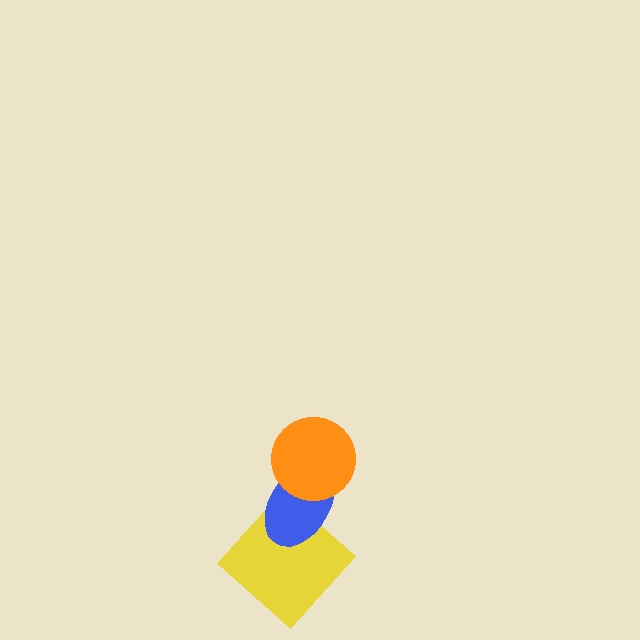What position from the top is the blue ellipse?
The blue ellipse is 2nd from the top.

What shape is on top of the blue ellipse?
The orange circle is on top of the blue ellipse.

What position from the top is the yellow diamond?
The yellow diamond is 3rd from the top.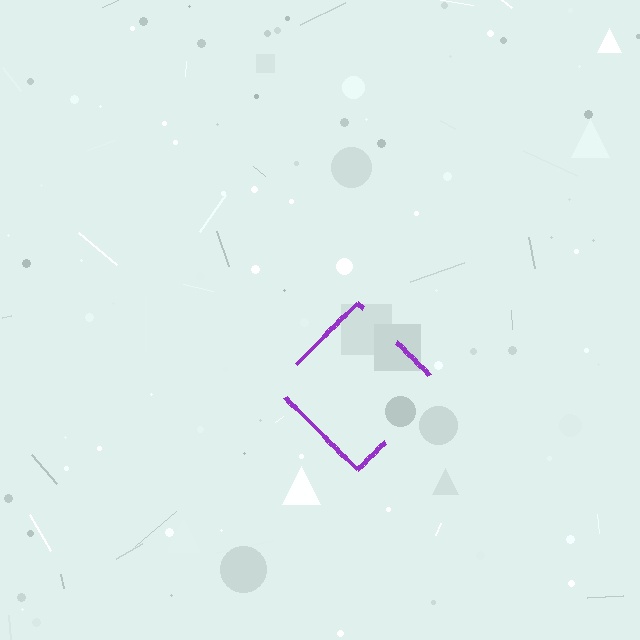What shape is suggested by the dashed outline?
The dashed outline suggests a diamond.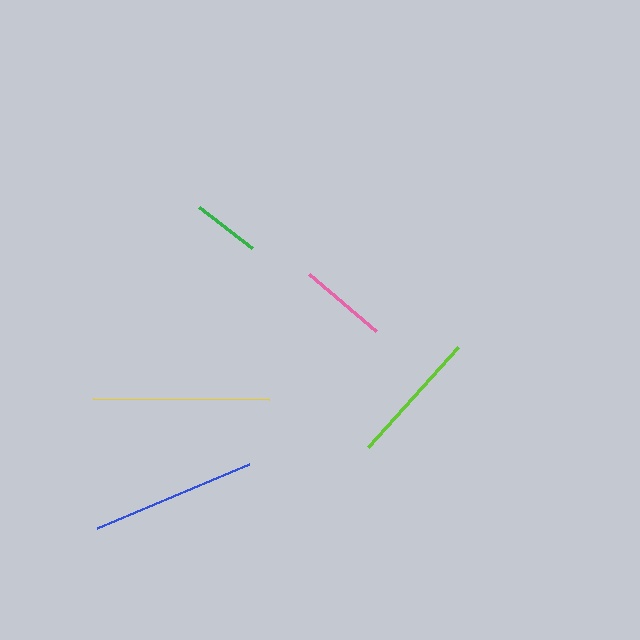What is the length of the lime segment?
The lime segment is approximately 135 pixels long.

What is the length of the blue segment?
The blue segment is approximately 164 pixels long.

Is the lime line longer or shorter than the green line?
The lime line is longer than the green line.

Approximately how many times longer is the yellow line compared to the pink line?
The yellow line is approximately 2.0 times the length of the pink line.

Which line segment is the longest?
The yellow line is the longest at approximately 175 pixels.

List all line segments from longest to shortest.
From longest to shortest: yellow, blue, lime, pink, green.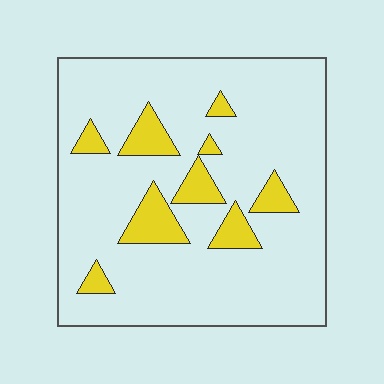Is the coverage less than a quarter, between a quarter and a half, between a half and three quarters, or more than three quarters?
Less than a quarter.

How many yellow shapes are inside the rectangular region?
9.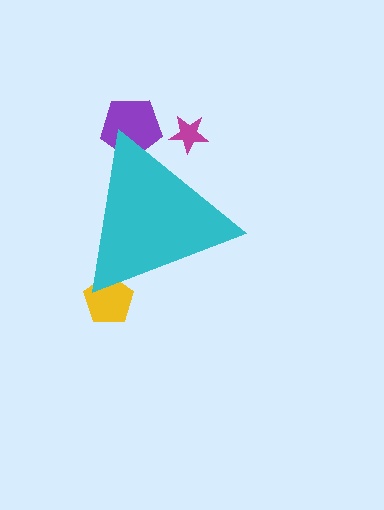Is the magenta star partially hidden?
Yes, the magenta star is partially hidden behind the cyan triangle.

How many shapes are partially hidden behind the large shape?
3 shapes are partially hidden.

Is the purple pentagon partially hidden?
Yes, the purple pentagon is partially hidden behind the cyan triangle.